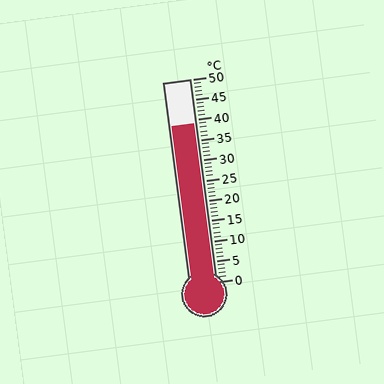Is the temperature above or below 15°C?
The temperature is above 15°C.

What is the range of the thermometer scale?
The thermometer scale ranges from 0°C to 50°C.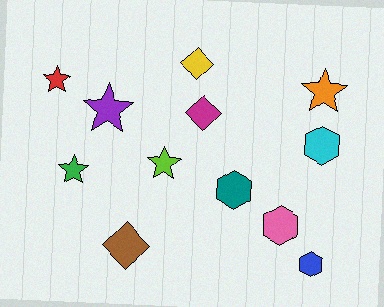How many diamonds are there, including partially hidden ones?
There are 3 diamonds.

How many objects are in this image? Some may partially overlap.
There are 12 objects.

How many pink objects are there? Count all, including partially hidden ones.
There is 1 pink object.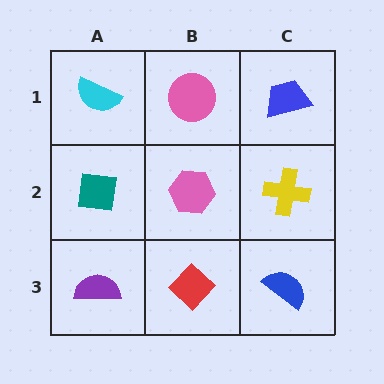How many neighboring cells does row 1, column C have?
2.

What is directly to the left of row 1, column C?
A pink circle.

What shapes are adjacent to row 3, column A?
A teal square (row 2, column A), a red diamond (row 3, column B).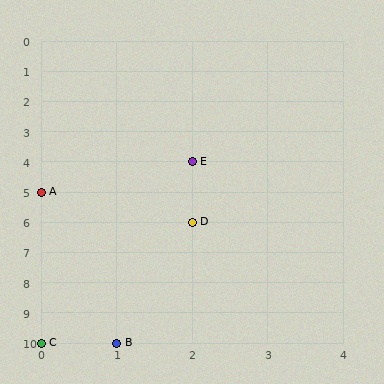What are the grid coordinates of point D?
Point D is at grid coordinates (2, 6).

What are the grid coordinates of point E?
Point E is at grid coordinates (2, 4).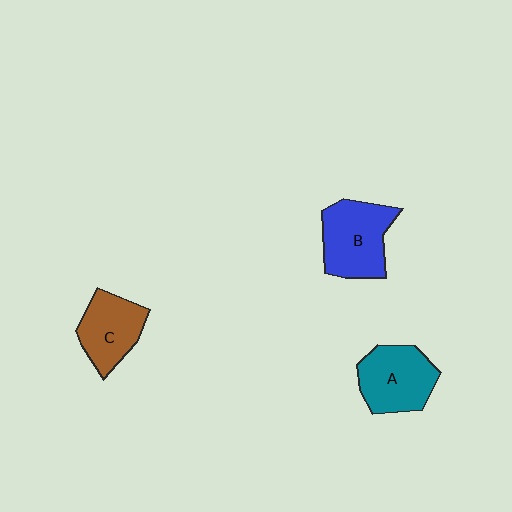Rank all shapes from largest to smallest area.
From largest to smallest: B (blue), A (teal), C (brown).